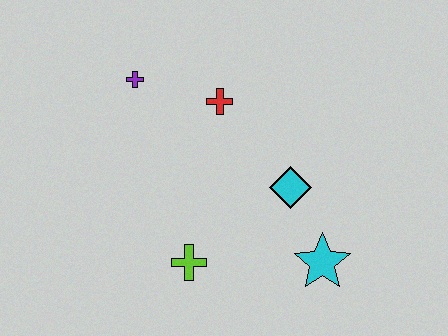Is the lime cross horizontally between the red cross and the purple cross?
Yes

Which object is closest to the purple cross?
The red cross is closest to the purple cross.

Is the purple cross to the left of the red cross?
Yes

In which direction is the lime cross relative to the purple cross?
The lime cross is below the purple cross.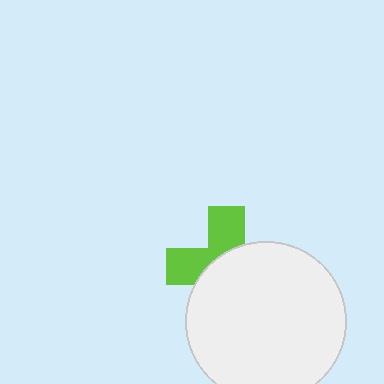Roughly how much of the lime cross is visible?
A small part of it is visible (roughly 42%).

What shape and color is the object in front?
The object in front is a white circle.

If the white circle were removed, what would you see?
You would see the complete lime cross.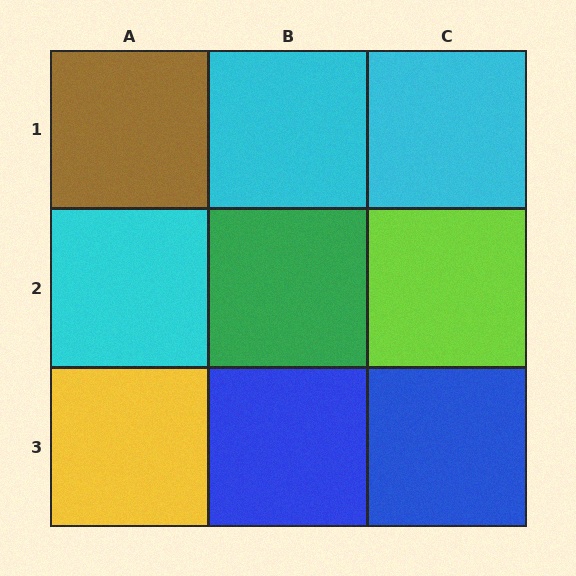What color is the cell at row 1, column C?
Cyan.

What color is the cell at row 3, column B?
Blue.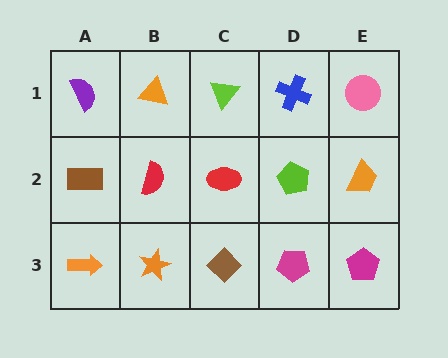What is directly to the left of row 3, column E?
A magenta pentagon.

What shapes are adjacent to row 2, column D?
A blue cross (row 1, column D), a magenta pentagon (row 3, column D), a red ellipse (row 2, column C), an orange trapezoid (row 2, column E).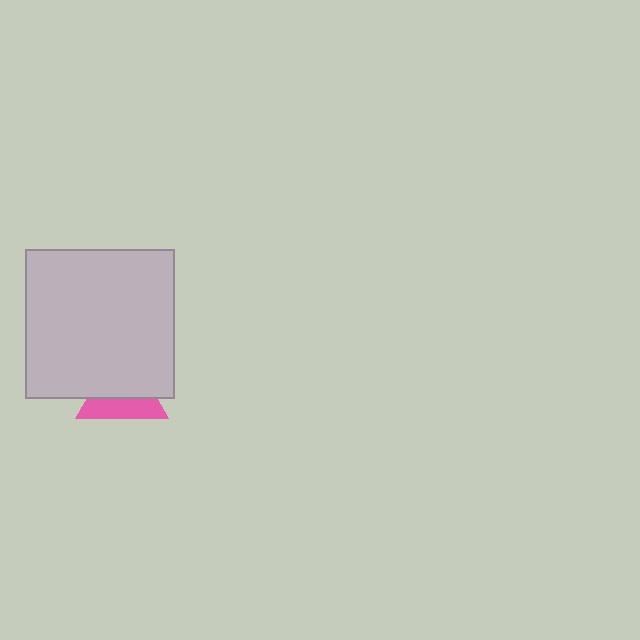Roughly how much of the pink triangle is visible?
A small part of it is visible (roughly 43%).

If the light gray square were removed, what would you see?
You would see the complete pink triangle.